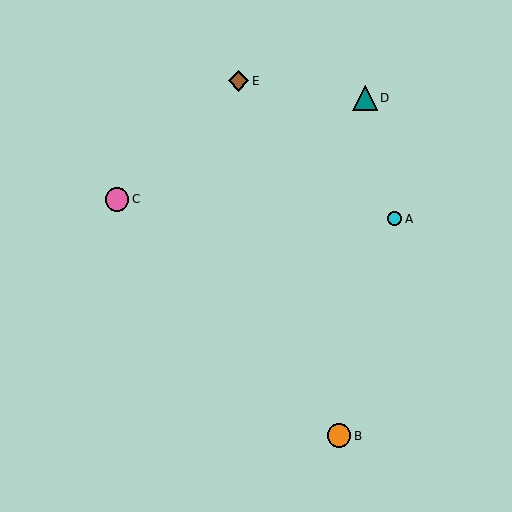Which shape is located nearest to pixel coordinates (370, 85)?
The teal triangle (labeled D) at (365, 98) is nearest to that location.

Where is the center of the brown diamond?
The center of the brown diamond is at (239, 81).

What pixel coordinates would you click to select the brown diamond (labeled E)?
Click at (239, 81) to select the brown diamond E.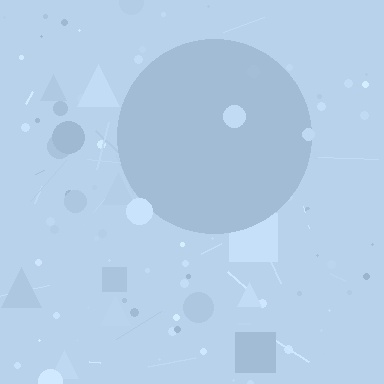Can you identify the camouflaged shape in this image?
The camouflaged shape is a circle.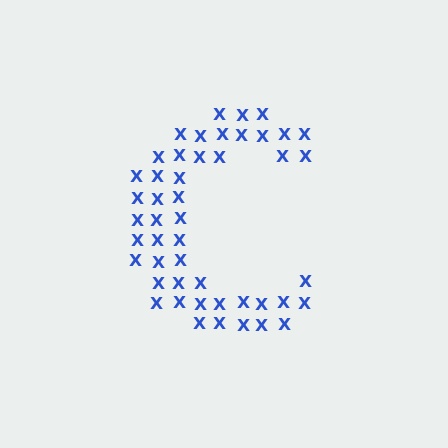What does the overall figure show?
The overall figure shows the letter C.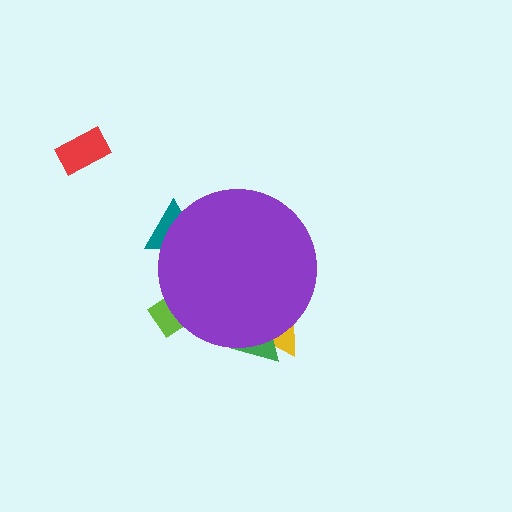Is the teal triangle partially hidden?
Yes, the teal triangle is partially hidden behind the purple circle.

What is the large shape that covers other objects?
A purple circle.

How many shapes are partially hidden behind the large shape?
4 shapes are partially hidden.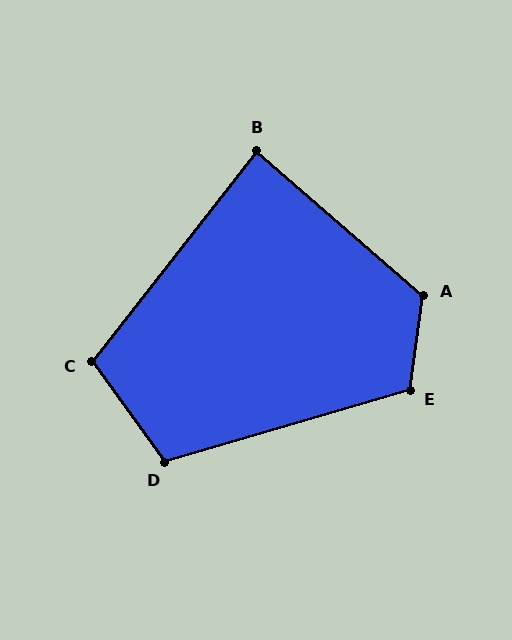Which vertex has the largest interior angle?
A, at approximately 123 degrees.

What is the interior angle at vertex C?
Approximately 106 degrees (obtuse).